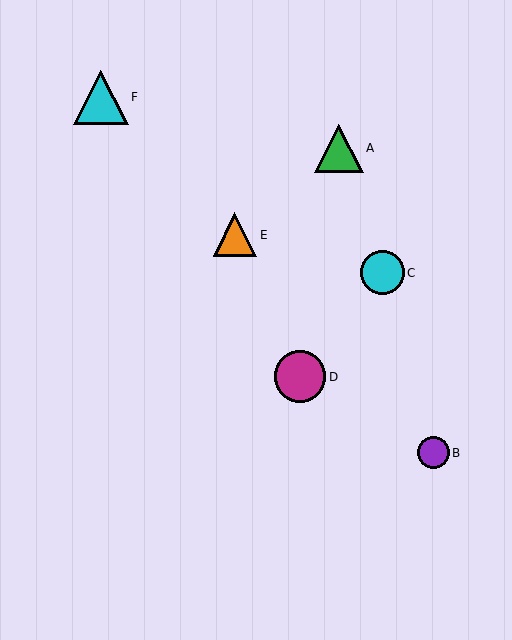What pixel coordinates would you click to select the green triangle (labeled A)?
Click at (339, 148) to select the green triangle A.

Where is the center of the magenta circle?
The center of the magenta circle is at (300, 377).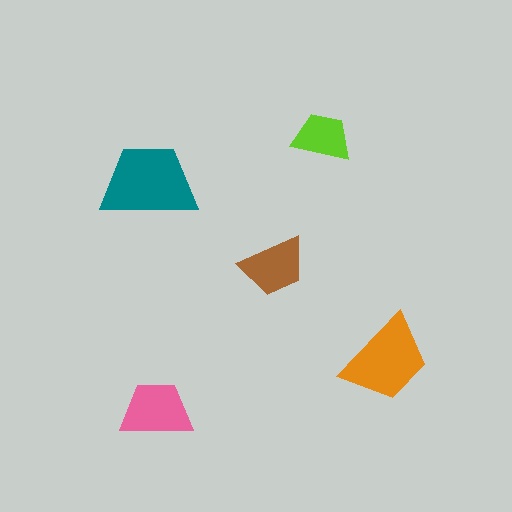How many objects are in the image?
There are 5 objects in the image.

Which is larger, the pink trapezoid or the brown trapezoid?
The pink one.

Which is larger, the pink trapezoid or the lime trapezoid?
The pink one.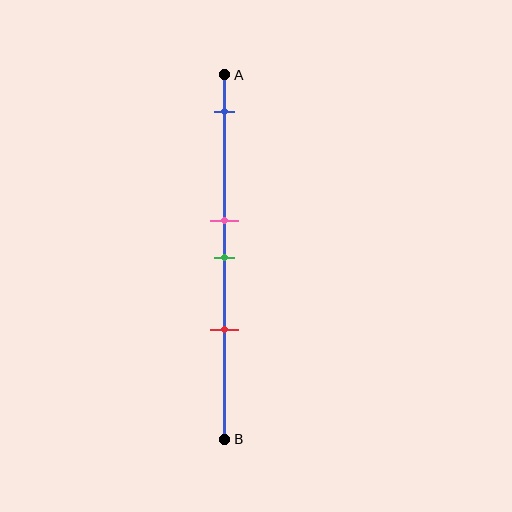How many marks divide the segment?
There are 4 marks dividing the segment.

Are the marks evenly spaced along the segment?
No, the marks are not evenly spaced.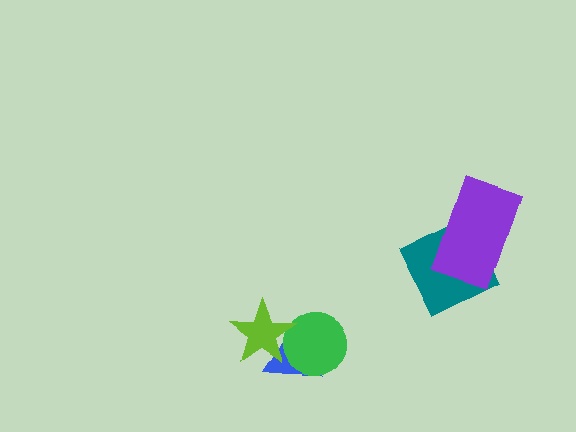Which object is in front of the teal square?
The purple rectangle is in front of the teal square.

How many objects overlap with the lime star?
2 objects overlap with the lime star.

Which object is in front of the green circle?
The lime star is in front of the green circle.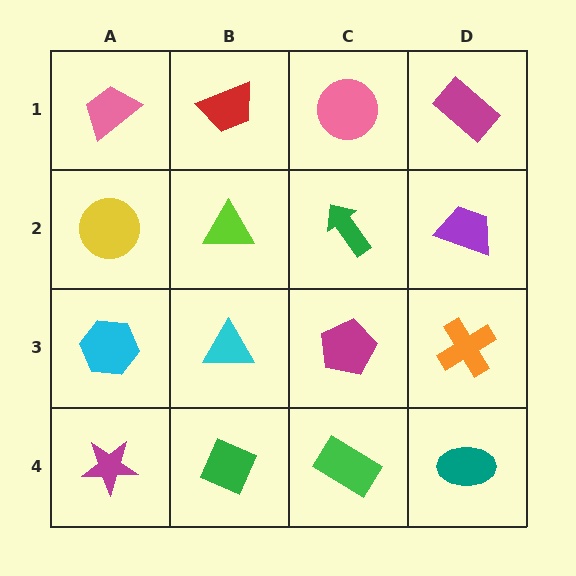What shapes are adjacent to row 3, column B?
A lime triangle (row 2, column B), a green diamond (row 4, column B), a cyan hexagon (row 3, column A), a magenta pentagon (row 3, column C).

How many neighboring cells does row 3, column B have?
4.